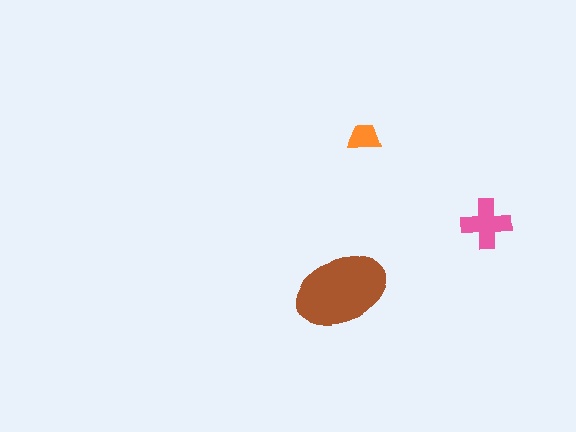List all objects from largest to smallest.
The brown ellipse, the pink cross, the orange trapezoid.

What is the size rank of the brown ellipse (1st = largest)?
1st.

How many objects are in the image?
There are 3 objects in the image.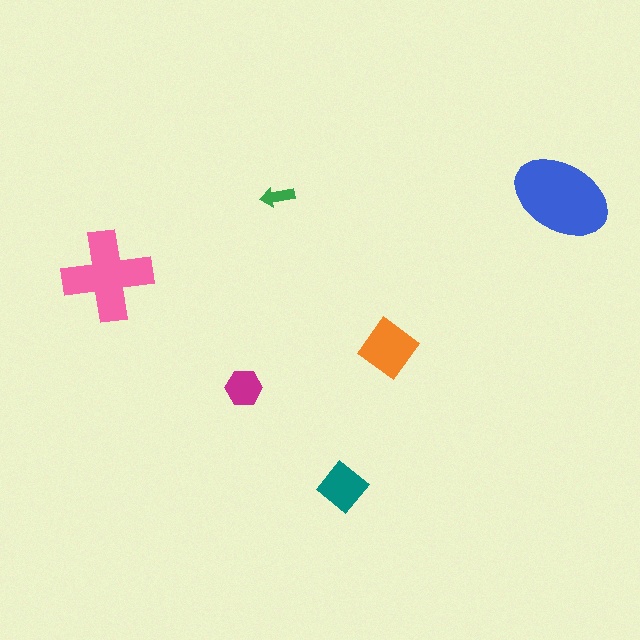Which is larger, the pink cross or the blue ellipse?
The blue ellipse.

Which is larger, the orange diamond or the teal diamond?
The orange diamond.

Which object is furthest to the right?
The blue ellipse is rightmost.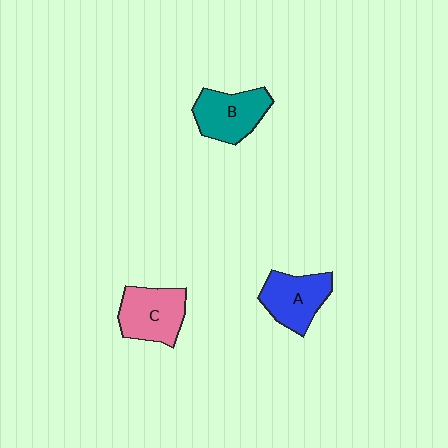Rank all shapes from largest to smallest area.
From largest to smallest: C (pink), B (teal), A (blue).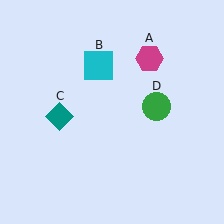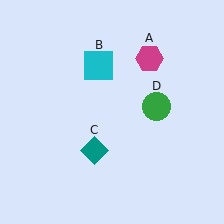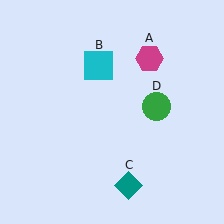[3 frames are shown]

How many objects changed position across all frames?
1 object changed position: teal diamond (object C).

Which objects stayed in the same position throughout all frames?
Magenta hexagon (object A) and cyan square (object B) and green circle (object D) remained stationary.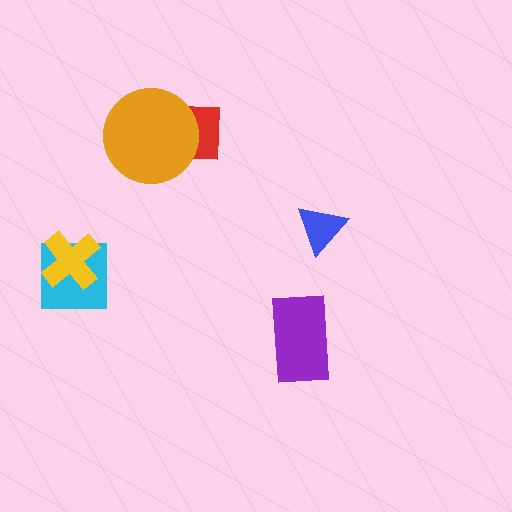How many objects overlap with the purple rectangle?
0 objects overlap with the purple rectangle.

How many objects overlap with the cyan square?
1 object overlaps with the cyan square.